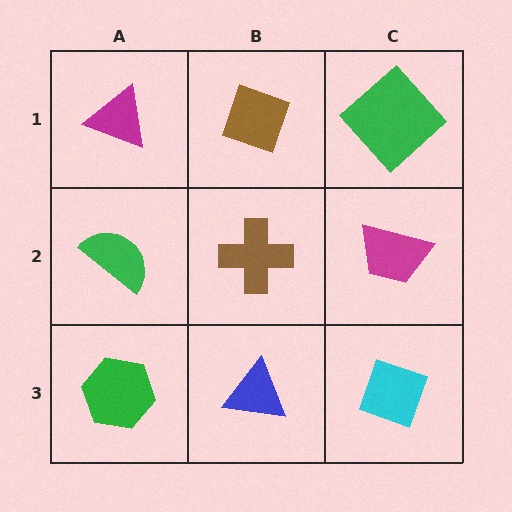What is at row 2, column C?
A magenta trapezoid.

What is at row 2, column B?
A brown cross.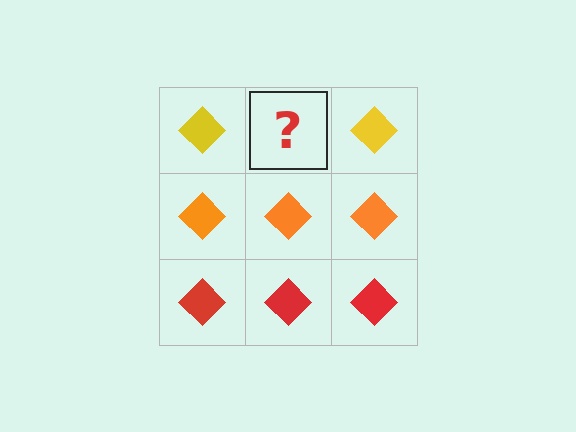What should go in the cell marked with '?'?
The missing cell should contain a yellow diamond.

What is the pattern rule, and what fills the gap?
The rule is that each row has a consistent color. The gap should be filled with a yellow diamond.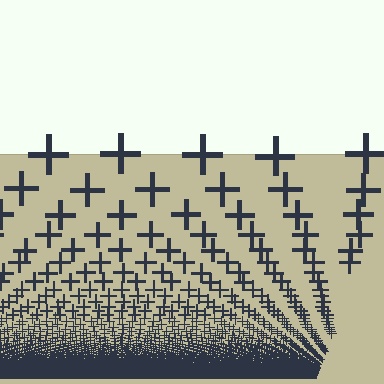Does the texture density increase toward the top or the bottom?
Density increases toward the bottom.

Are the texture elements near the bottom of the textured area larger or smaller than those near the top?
Smaller. The gradient is inverted — elements near the bottom are smaller and denser.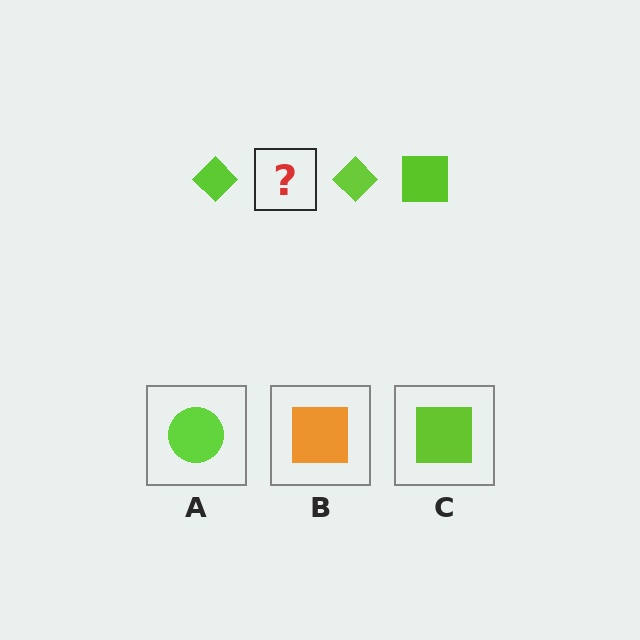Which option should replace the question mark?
Option C.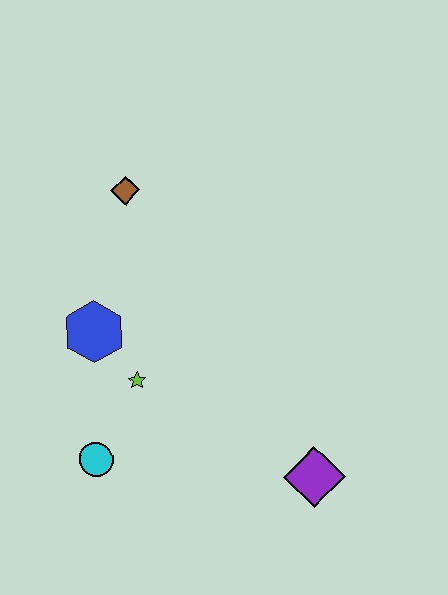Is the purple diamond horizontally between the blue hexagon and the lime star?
No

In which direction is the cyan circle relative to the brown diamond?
The cyan circle is below the brown diamond.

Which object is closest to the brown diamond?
The blue hexagon is closest to the brown diamond.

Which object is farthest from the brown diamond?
The purple diamond is farthest from the brown diamond.